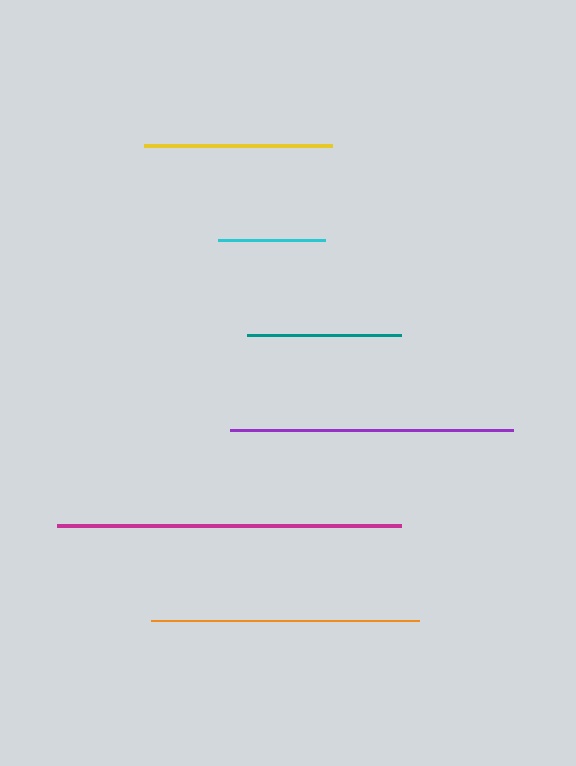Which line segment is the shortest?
The cyan line is the shortest at approximately 107 pixels.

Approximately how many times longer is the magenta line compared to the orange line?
The magenta line is approximately 1.3 times the length of the orange line.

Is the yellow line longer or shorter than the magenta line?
The magenta line is longer than the yellow line.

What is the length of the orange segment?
The orange segment is approximately 268 pixels long.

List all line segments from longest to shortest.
From longest to shortest: magenta, purple, orange, yellow, teal, cyan.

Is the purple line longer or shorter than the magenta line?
The magenta line is longer than the purple line.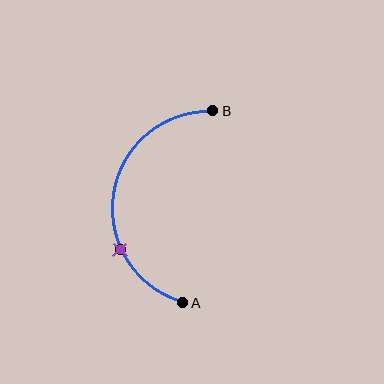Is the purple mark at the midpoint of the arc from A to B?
No. The purple mark lies on the arc but is closer to endpoint A. The arc midpoint would be at the point on the curve equidistant along the arc from both A and B.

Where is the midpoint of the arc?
The arc midpoint is the point on the curve farthest from the straight line joining A and B. It sits to the left of that line.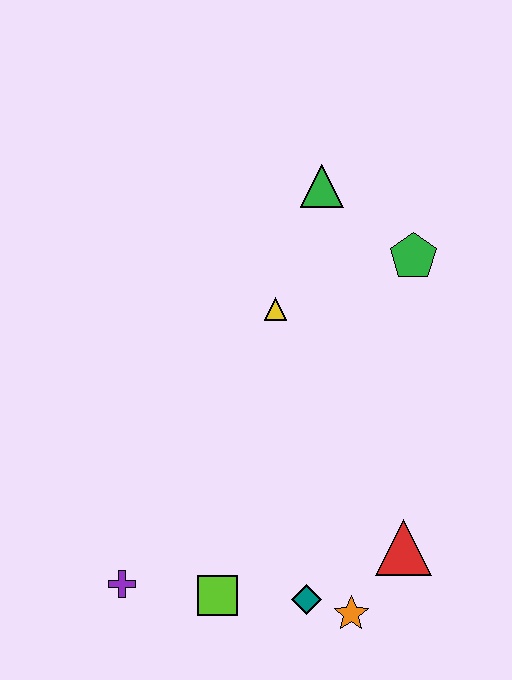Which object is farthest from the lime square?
The green triangle is farthest from the lime square.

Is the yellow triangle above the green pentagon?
No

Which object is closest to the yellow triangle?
The green triangle is closest to the yellow triangle.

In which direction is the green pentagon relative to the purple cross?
The green pentagon is above the purple cross.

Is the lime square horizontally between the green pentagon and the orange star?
No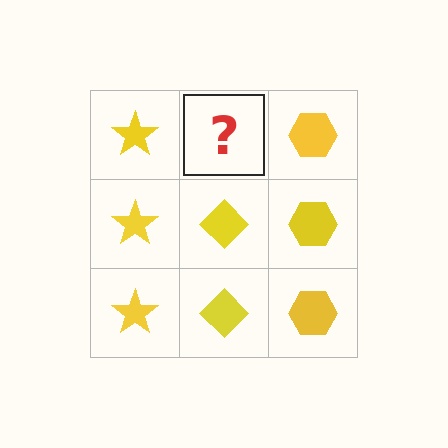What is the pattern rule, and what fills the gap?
The rule is that each column has a consistent shape. The gap should be filled with a yellow diamond.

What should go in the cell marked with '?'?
The missing cell should contain a yellow diamond.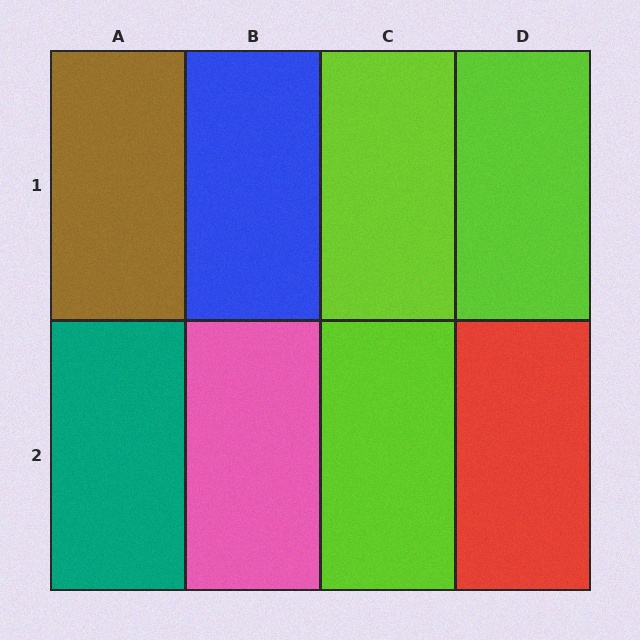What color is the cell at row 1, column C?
Lime.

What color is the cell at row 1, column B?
Blue.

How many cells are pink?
1 cell is pink.